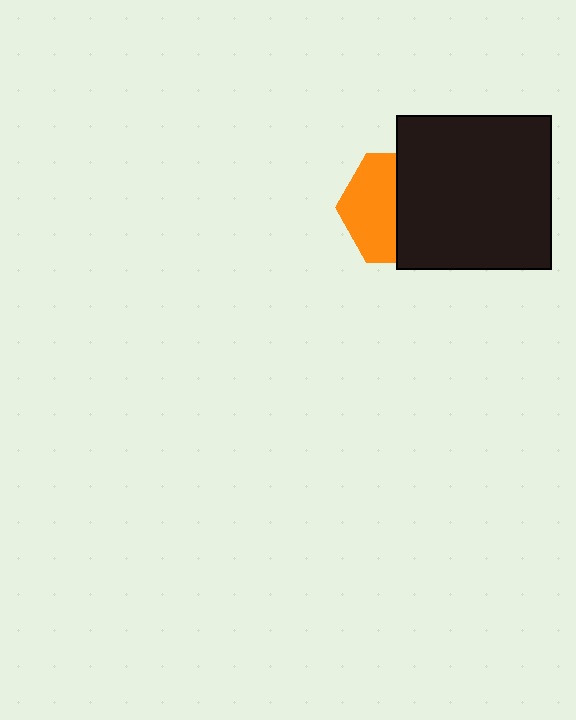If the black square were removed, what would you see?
You would see the complete orange hexagon.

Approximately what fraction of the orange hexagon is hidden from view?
Roughly 53% of the orange hexagon is hidden behind the black square.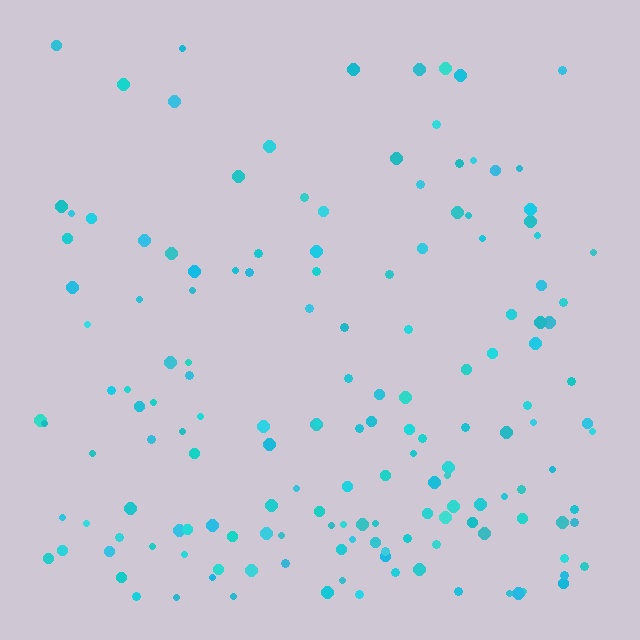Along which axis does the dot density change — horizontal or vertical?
Vertical.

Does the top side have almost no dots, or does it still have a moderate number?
Still a moderate number, just noticeably fewer than the bottom.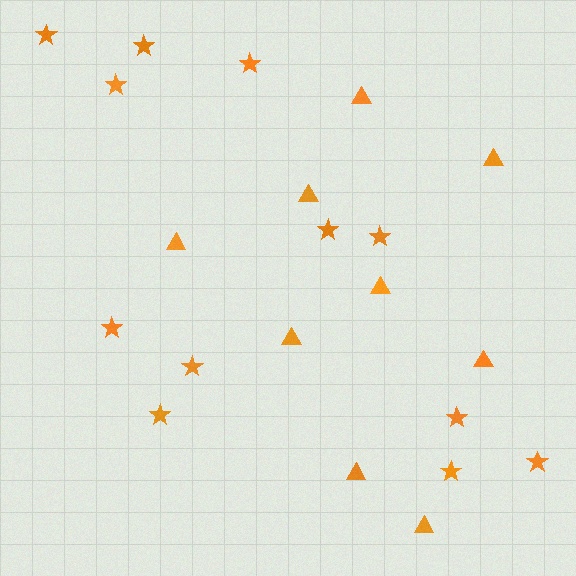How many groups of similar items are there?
There are 2 groups: one group of stars (12) and one group of triangles (9).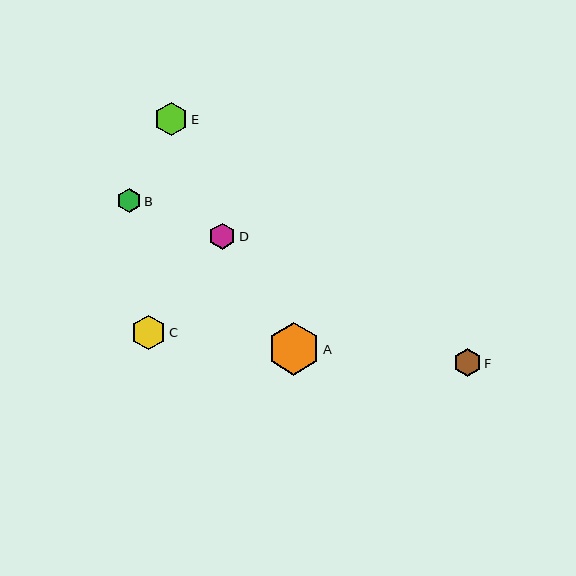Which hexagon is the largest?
Hexagon A is the largest with a size of approximately 53 pixels.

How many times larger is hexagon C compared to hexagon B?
Hexagon C is approximately 1.4 times the size of hexagon B.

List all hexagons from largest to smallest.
From largest to smallest: A, C, E, F, D, B.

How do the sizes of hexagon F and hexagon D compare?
Hexagon F and hexagon D are approximately the same size.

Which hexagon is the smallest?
Hexagon B is the smallest with a size of approximately 24 pixels.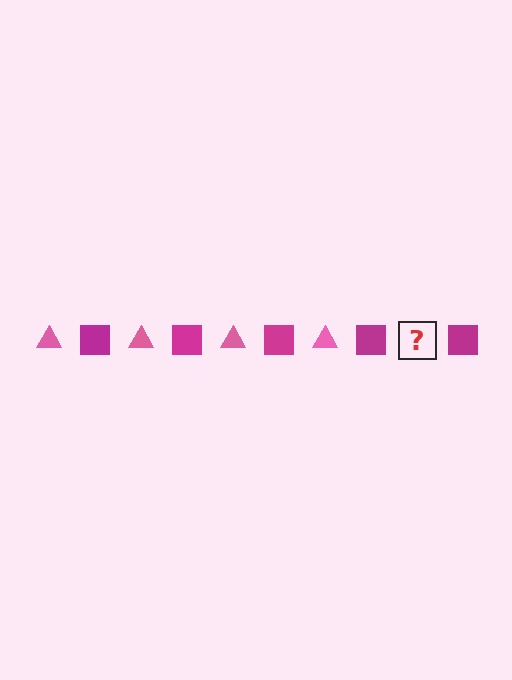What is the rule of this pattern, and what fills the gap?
The rule is that the pattern alternates between pink triangle and magenta square. The gap should be filled with a pink triangle.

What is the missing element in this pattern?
The missing element is a pink triangle.